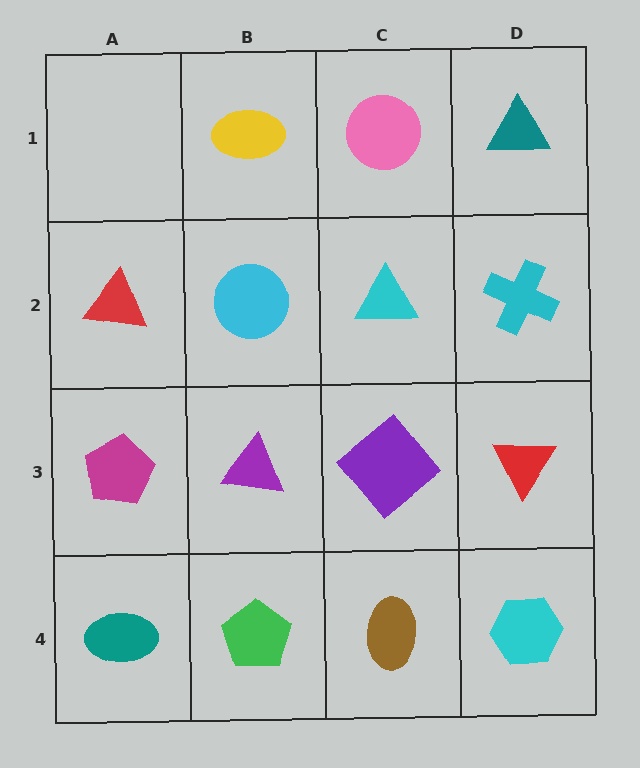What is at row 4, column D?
A cyan hexagon.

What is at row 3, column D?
A red triangle.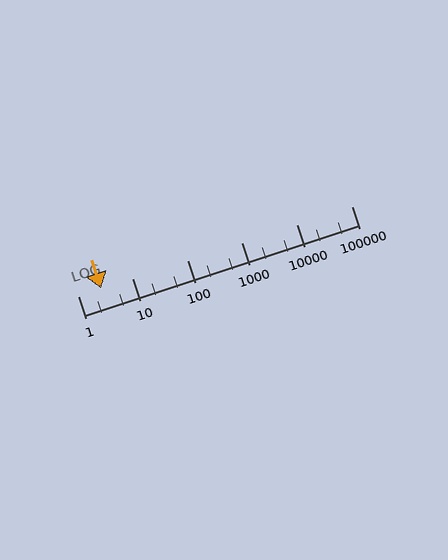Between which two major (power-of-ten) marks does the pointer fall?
The pointer is between 1 and 10.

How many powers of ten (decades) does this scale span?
The scale spans 5 decades, from 1 to 100000.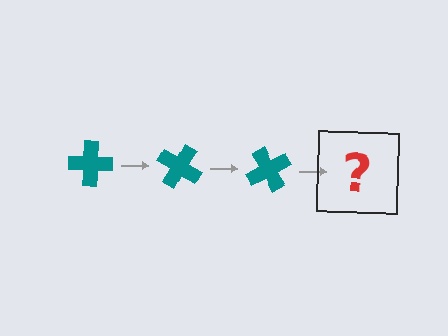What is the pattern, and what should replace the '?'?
The pattern is that the cross rotates 30 degrees each step. The '?' should be a teal cross rotated 90 degrees.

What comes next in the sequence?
The next element should be a teal cross rotated 90 degrees.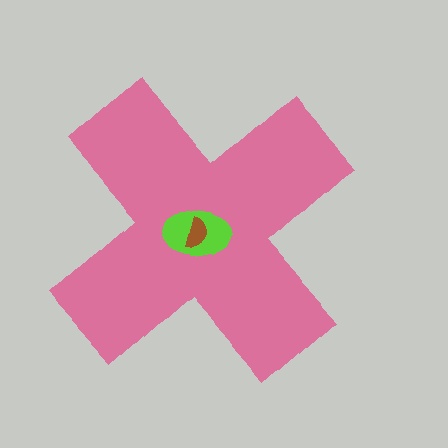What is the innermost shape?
The brown semicircle.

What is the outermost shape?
The pink cross.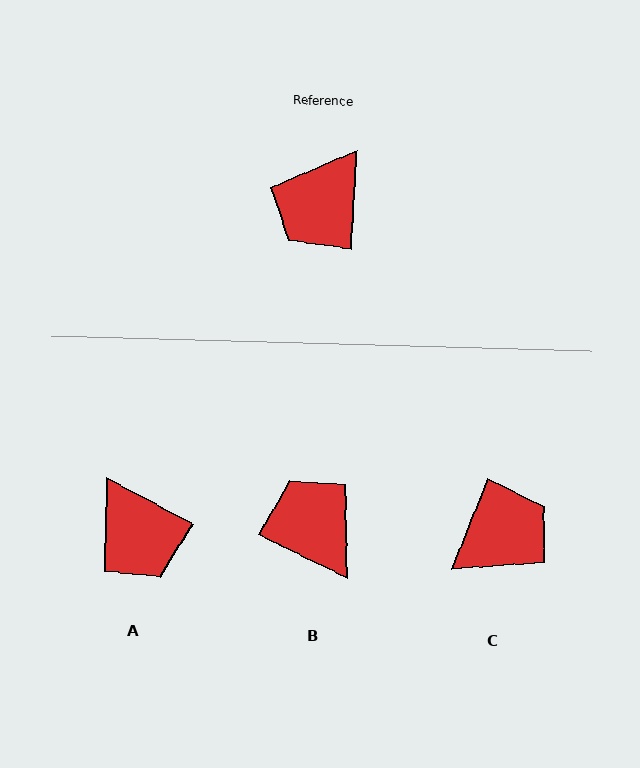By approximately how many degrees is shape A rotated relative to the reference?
Approximately 65 degrees counter-clockwise.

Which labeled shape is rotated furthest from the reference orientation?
C, about 161 degrees away.